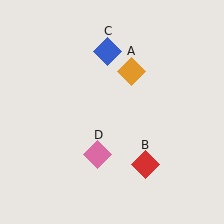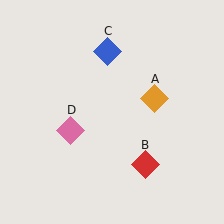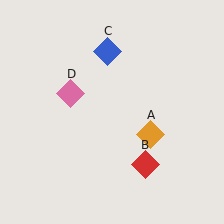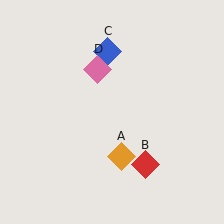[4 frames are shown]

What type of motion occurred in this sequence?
The orange diamond (object A), pink diamond (object D) rotated clockwise around the center of the scene.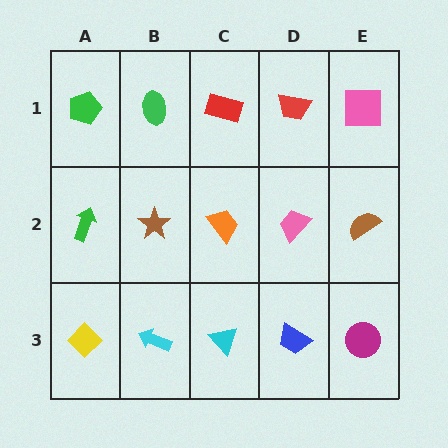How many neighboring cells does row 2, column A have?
3.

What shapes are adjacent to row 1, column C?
An orange trapezoid (row 2, column C), a green ellipse (row 1, column B), a red trapezoid (row 1, column D).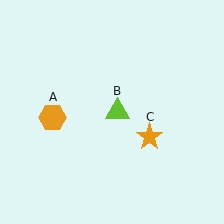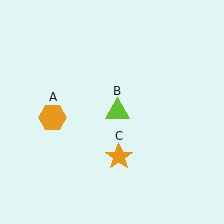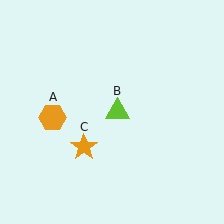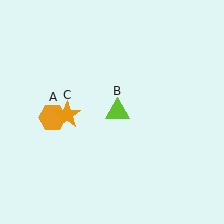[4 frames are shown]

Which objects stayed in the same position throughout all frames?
Orange hexagon (object A) and lime triangle (object B) remained stationary.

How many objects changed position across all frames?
1 object changed position: orange star (object C).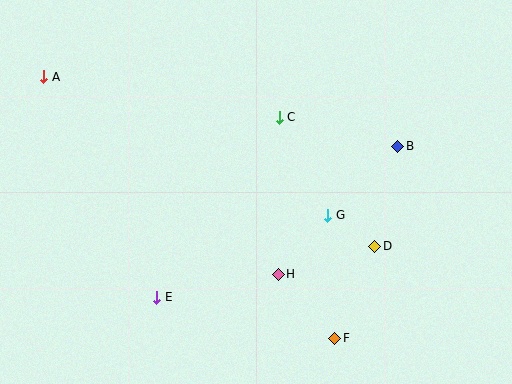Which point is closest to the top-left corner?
Point A is closest to the top-left corner.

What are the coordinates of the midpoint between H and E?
The midpoint between H and E is at (217, 286).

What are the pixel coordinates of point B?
Point B is at (398, 146).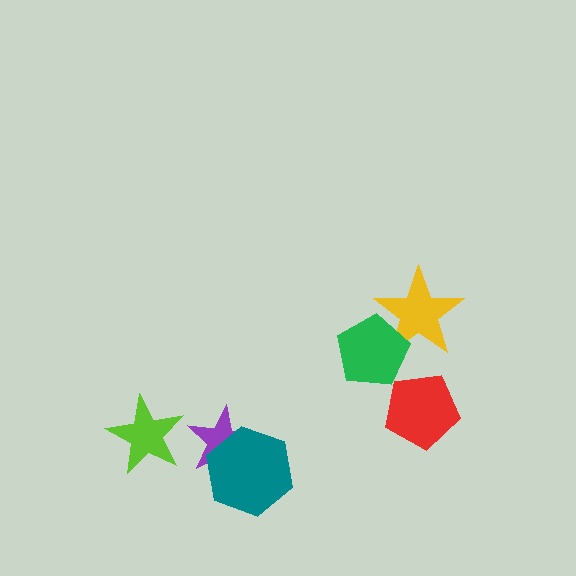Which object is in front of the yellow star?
The green pentagon is in front of the yellow star.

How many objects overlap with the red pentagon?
0 objects overlap with the red pentagon.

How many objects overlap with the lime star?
0 objects overlap with the lime star.